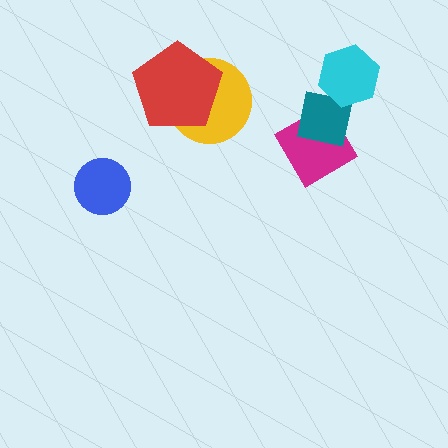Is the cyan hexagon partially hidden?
No, no other shape covers it.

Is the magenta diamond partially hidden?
Yes, it is partially covered by another shape.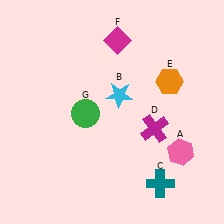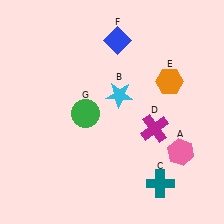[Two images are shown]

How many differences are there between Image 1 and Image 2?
There is 1 difference between the two images.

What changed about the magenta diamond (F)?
In Image 1, F is magenta. In Image 2, it changed to blue.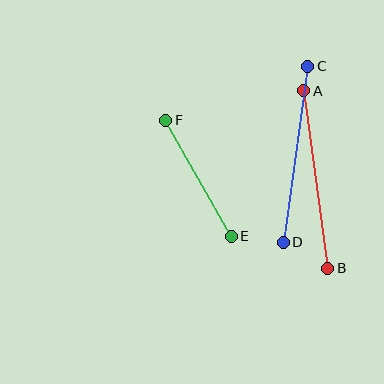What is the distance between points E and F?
The distance is approximately 133 pixels.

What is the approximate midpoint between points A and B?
The midpoint is at approximately (316, 180) pixels.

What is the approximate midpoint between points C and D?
The midpoint is at approximately (296, 154) pixels.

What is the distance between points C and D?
The distance is approximately 178 pixels.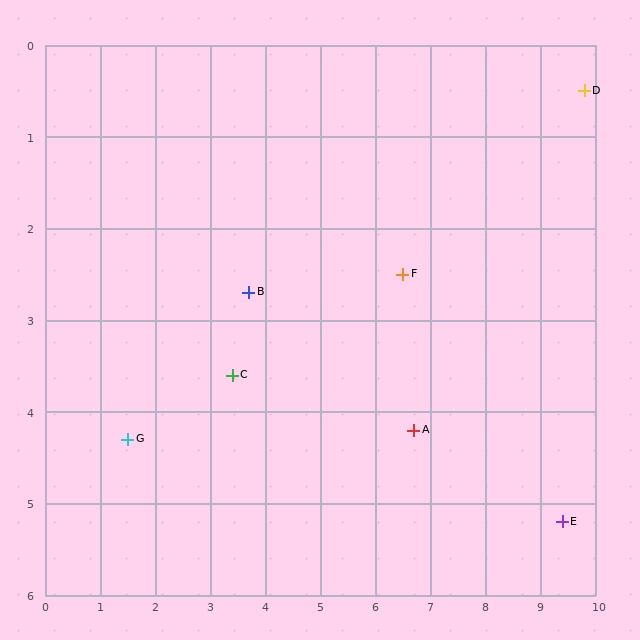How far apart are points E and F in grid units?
Points E and F are about 4.0 grid units apart.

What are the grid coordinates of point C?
Point C is at approximately (3.4, 3.6).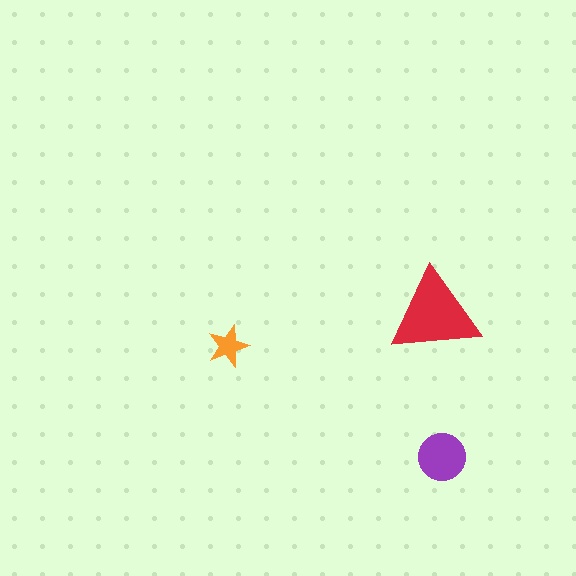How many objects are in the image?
There are 3 objects in the image.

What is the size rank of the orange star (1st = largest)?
3rd.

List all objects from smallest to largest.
The orange star, the purple circle, the red triangle.